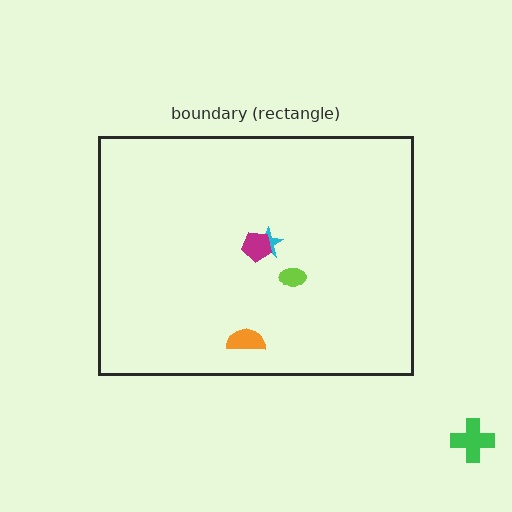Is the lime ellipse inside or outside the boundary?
Inside.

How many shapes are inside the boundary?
4 inside, 1 outside.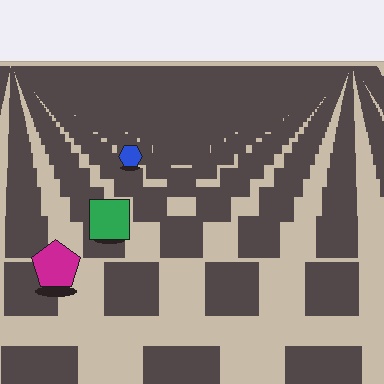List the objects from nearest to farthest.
From nearest to farthest: the magenta pentagon, the green square, the blue hexagon.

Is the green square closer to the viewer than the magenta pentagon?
No. The magenta pentagon is closer — you can tell from the texture gradient: the ground texture is coarser near it.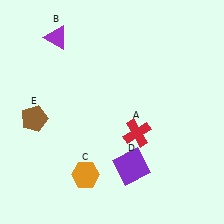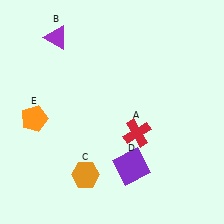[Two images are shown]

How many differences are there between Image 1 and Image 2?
There is 1 difference between the two images.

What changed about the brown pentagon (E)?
In Image 1, E is brown. In Image 2, it changed to orange.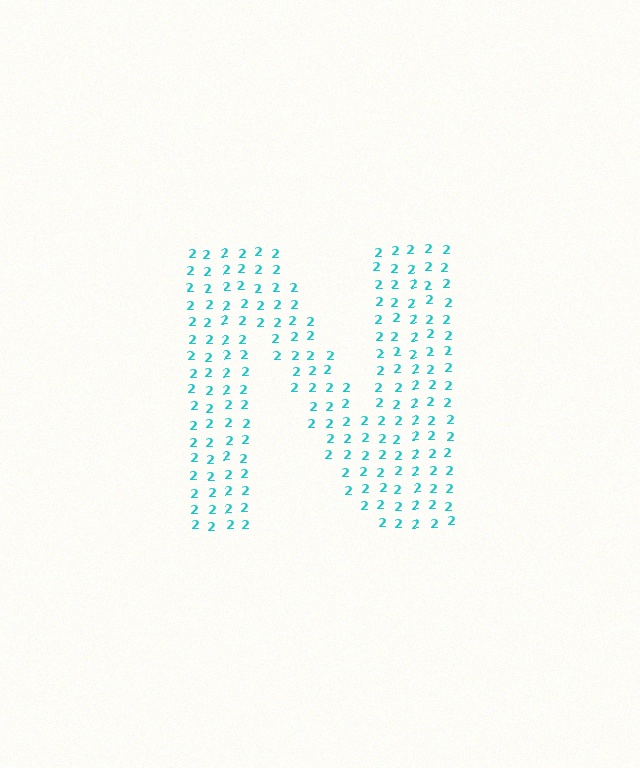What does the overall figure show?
The overall figure shows the letter N.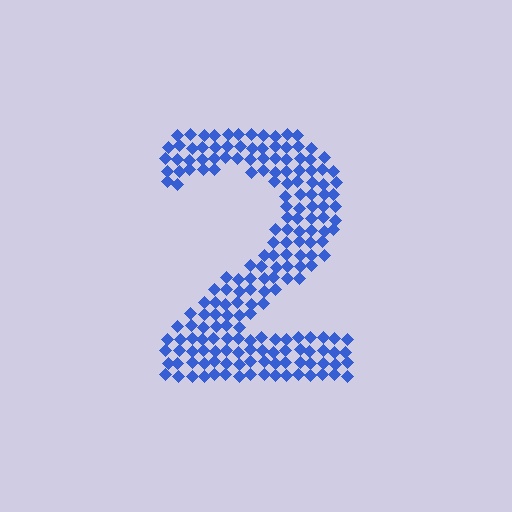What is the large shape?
The large shape is the digit 2.